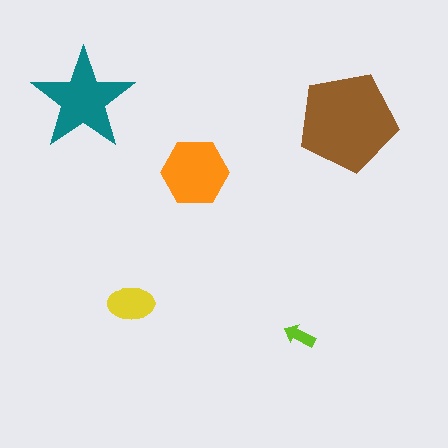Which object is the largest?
The brown pentagon.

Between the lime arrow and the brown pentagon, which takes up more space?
The brown pentagon.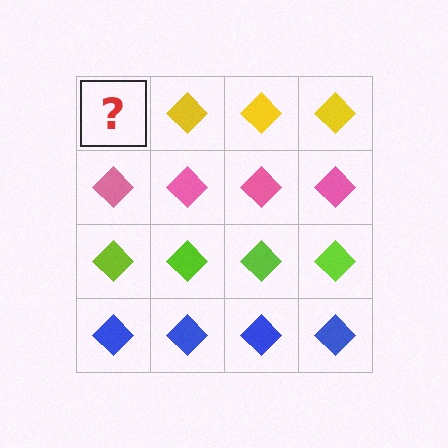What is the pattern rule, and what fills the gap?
The rule is that each row has a consistent color. The gap should be filled with a yellow diamond.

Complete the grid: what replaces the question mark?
The question mark should be replaced with a yellow diamond.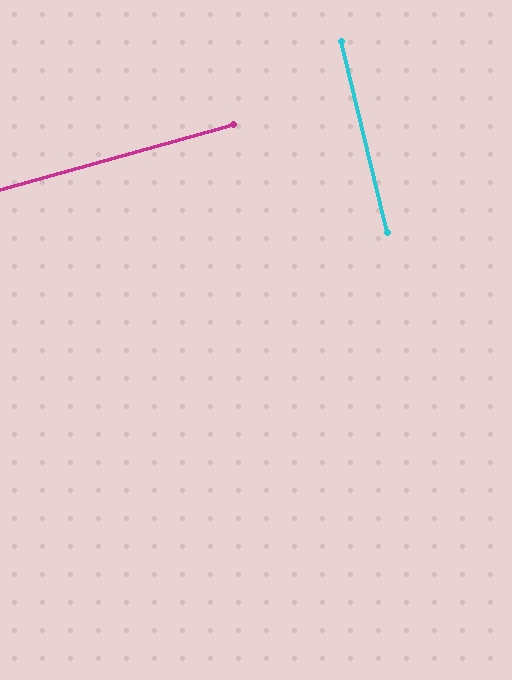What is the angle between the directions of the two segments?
Approximately 88 degrees.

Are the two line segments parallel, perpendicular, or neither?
Perpendicular — they meet at approximately 88°.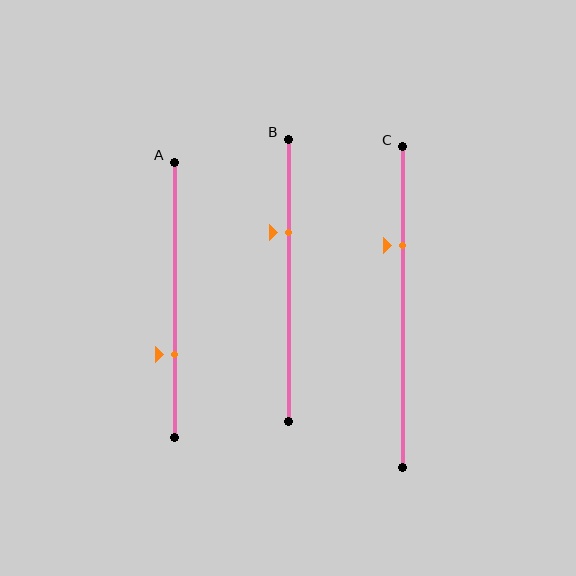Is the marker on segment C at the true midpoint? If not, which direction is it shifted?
No, the marker on segment C is shifted upward by about 19% of the segment length.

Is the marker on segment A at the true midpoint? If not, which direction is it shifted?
No, the marker on segment A is shifted downward by about 20% of the segment length.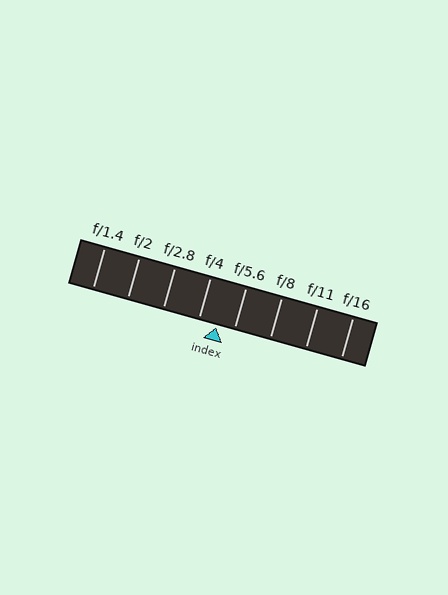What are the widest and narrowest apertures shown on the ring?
The widest aperture shown is f/1.4 and the narrowest is f/16.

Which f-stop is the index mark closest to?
The index mark is closest to f/5.6.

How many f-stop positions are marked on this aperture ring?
There are 8 f-stop positions marked.